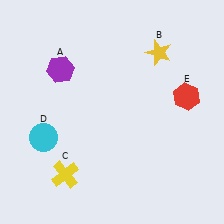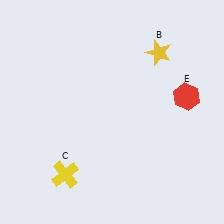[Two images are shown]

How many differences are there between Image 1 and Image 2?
There are 2 differences between the two images.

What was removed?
The cyan circle (D), the purple hexagon (A) were removed in Image 2.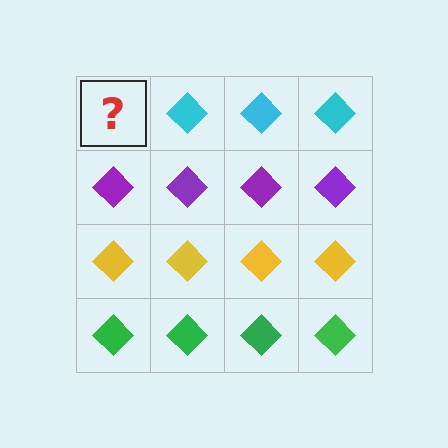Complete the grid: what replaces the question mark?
The question mark should be replaced with a cyan diamond.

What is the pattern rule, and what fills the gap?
The rule is that each row has a consistent color. The gap should be filled with a cyan diamond.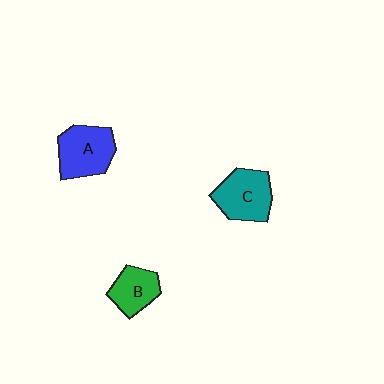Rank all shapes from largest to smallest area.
From largest to smallest: A (blue), C (teal), B (green).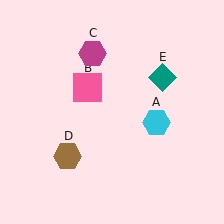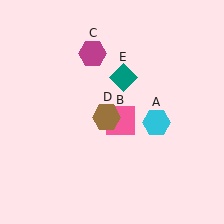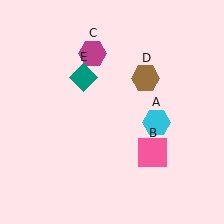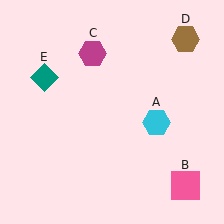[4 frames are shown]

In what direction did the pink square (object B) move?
The pink square (object B) moved down and to the right.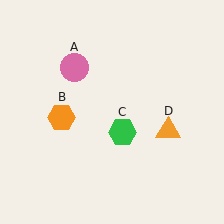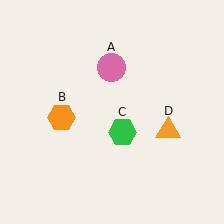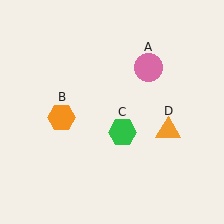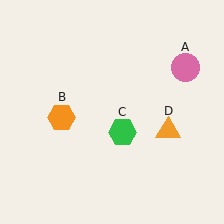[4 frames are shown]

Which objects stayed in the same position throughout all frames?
Orange hexagon (object B) and green hexagon (object C) and orange triangle (object D) remained stationary.